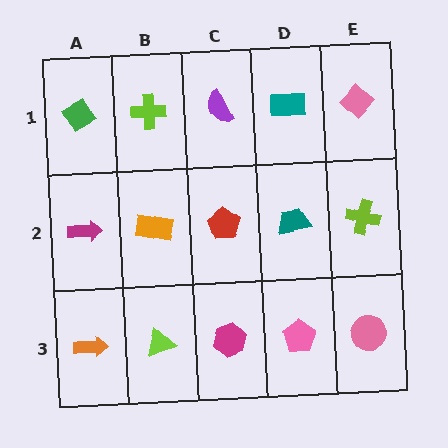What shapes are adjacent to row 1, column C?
A red pentagon (row 2, column C), a lime cross (row 1, column B), a teal rectangle (row 1, column D).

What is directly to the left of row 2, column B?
A magenta arrow.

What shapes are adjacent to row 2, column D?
A teal rectangle (row 1, column D), a pink pentagon (row 3, column D), a red pentagon (row 2, column C), a lime cross (row 2, column E).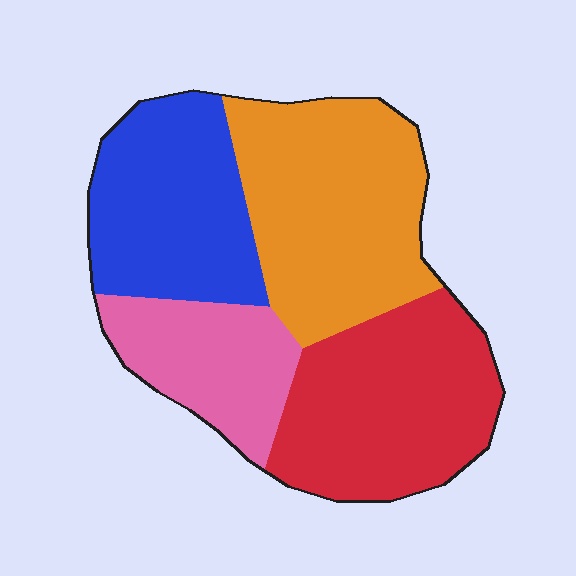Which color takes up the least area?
Pink, at roughly 15%.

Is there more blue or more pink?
Blue.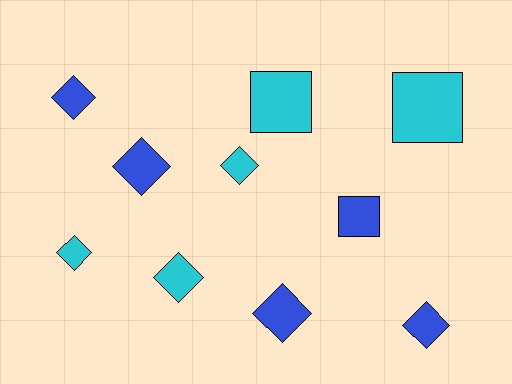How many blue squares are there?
There is 1 blue square.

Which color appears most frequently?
Cyan, with 5 objects.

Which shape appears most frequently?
Diamond, with 7 objects.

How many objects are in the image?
There are 10 objects.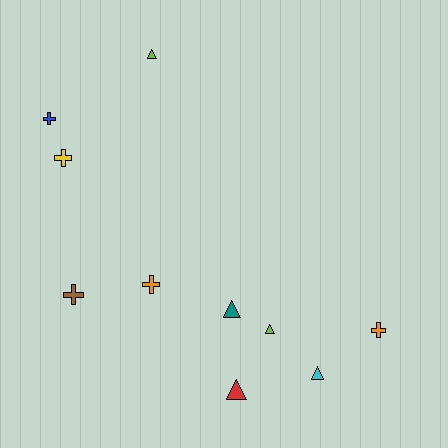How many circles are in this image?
There are no circles.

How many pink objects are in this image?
There are no pink objects.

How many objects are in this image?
There are 10 objects.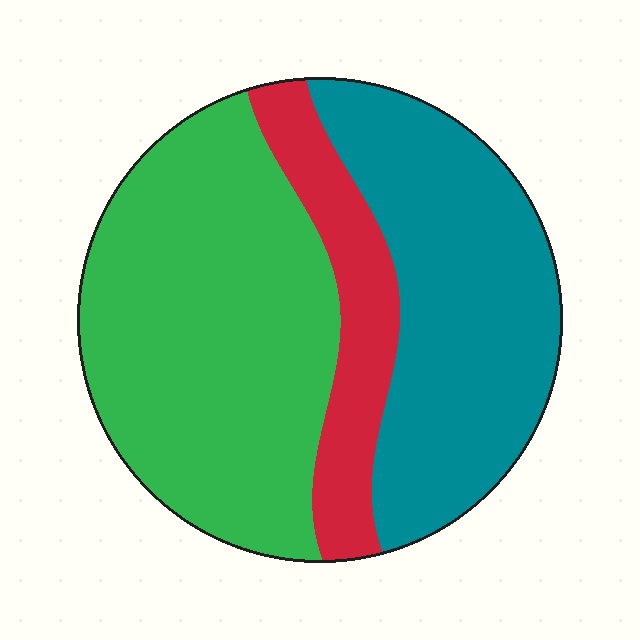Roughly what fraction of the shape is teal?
Teal covers around 35% of the shape.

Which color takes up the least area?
Red, at roughly 15%.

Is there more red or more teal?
Teal.